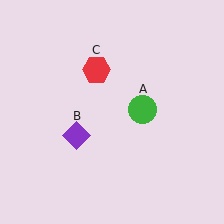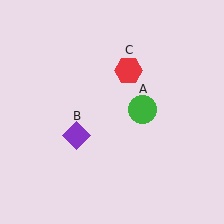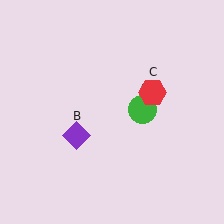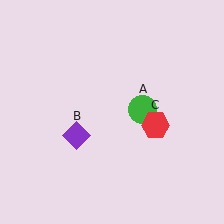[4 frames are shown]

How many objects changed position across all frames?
1 object changed position: red hexagon (object C).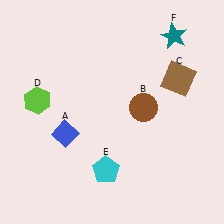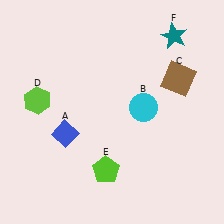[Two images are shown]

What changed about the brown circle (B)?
In Image 1, B is brown. In Image 2, it changed to cyan.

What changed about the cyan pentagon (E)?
In Image 1, E is cyan. In Image 2, it changed to lime.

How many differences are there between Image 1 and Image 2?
There are 2 differences between the two images.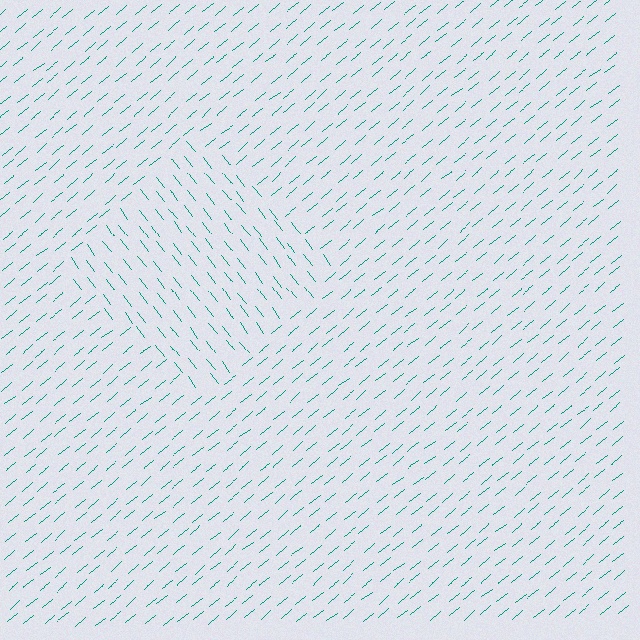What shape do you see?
I see a diamond.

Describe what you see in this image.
The image is filled with small teal line segments. A diamond region in the image has lines oriented differently from the surrounding lines, creating a visible texture boundary.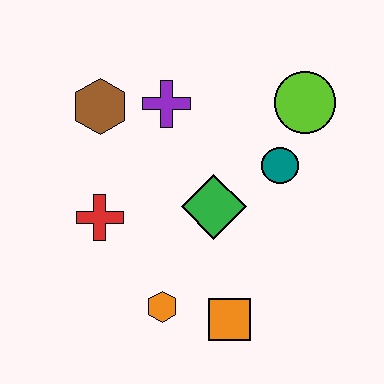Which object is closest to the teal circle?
The lime circle is closest to the teal circle.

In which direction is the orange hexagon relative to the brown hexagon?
The orange hexagon is below the brown hexagon.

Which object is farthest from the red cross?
The lime circle is farthest from the red cross.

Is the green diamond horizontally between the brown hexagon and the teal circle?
Yes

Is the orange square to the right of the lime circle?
No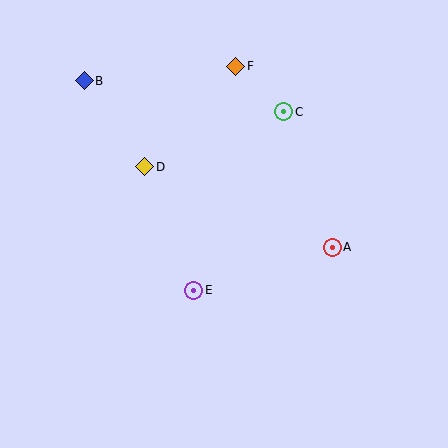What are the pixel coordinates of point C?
Point C is at (284, 112).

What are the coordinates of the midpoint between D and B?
The midpoint between D and B is at (115, 124).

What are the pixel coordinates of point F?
Point F is at (236, 66).